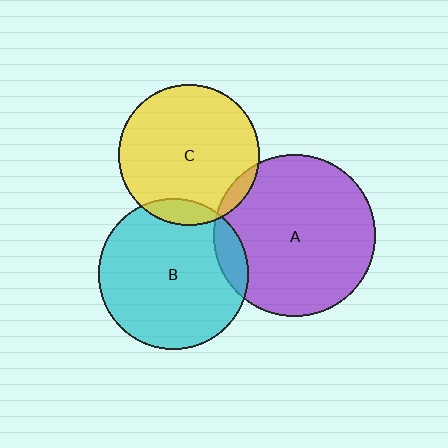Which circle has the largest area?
Circle A (purple).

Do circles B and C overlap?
Yes.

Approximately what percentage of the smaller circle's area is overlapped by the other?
Approximately 10%.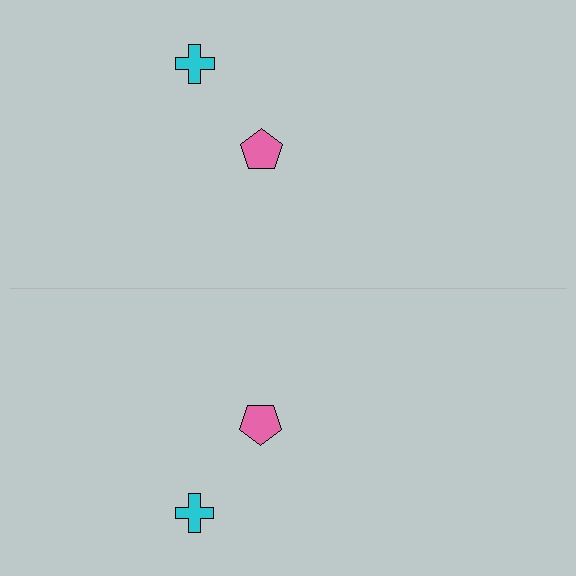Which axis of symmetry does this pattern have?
The pattern has a horizontal axis of symmetry running through the center of the image.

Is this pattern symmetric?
Yes, this pattern has bilateral (reflection) symmetry.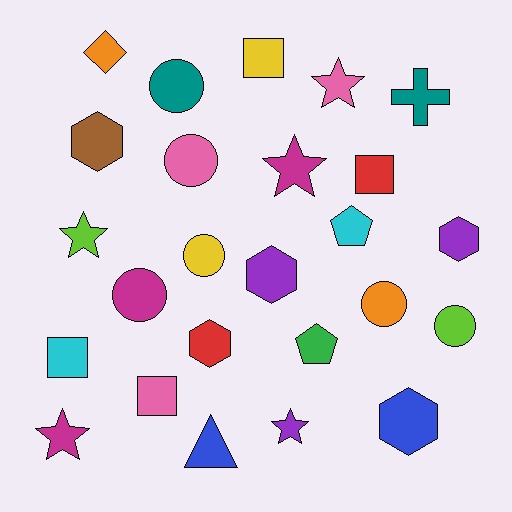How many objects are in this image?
There are 25 objects.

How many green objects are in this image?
There is 1 green object.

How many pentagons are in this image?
There are 2 pentagons.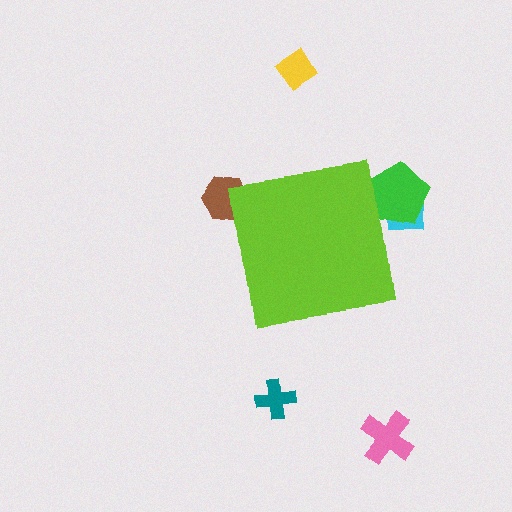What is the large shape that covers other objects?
A lime square.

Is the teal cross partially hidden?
No, the teal cross is fully visible.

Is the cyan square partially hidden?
Yes, the cyan square is partially hidden behind the lime square.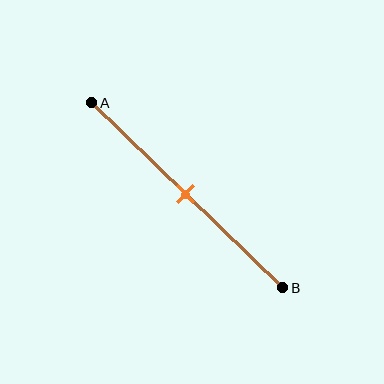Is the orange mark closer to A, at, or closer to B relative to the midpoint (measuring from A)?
The orange mark is approximately at the midpoint of segment AB.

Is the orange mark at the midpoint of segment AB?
Yes, the mark is approximately at the midpoint.